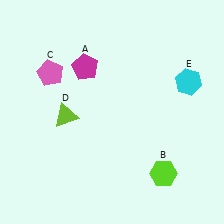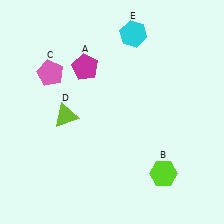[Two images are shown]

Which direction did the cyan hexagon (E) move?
The cyan hexagon (E) moved left.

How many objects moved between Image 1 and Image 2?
1 object moved between the two images.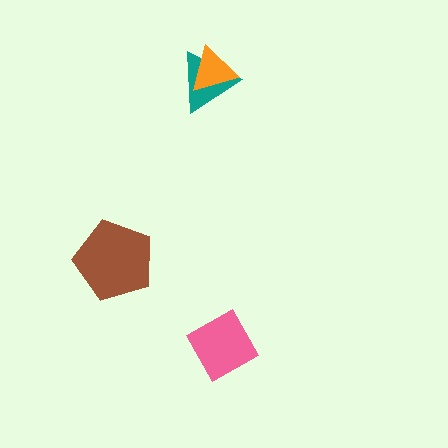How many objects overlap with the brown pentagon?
0 objects overlap with the brown pentagon.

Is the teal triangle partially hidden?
Yes, it is partially covered by another shape.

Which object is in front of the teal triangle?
The orange triangle is in front of the teal triangle.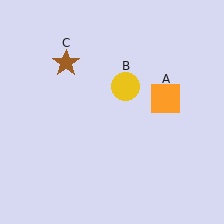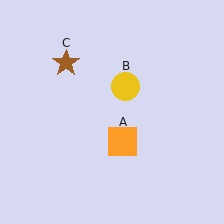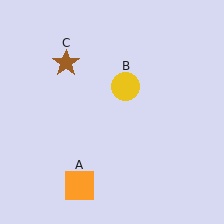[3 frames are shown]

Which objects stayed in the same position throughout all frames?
Yellow circle (object B) and brown star (object C) remained stationary.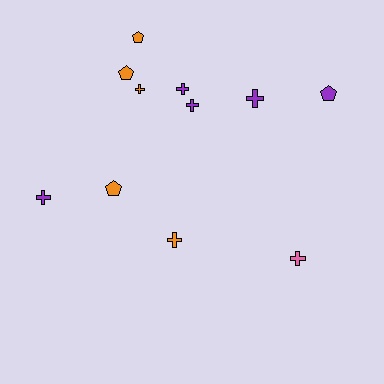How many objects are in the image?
There are 11 objects.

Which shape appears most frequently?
Cross, with 7 objects.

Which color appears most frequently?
Orange, with 5 objects.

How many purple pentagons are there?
There is 1 purple pentagon.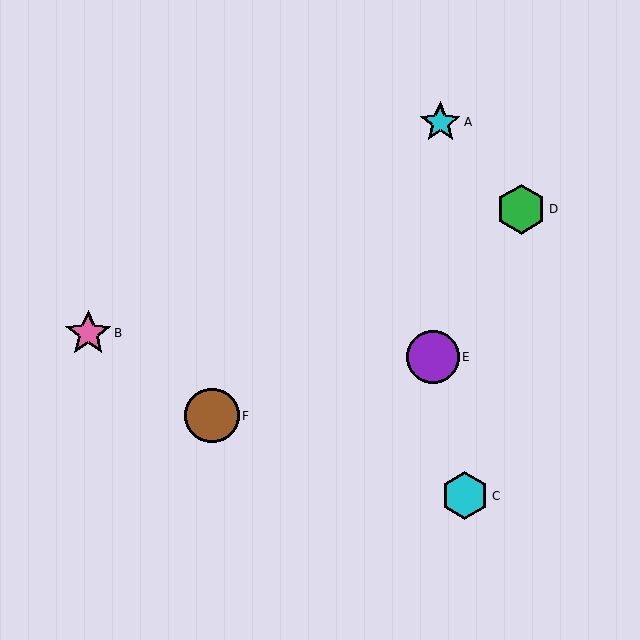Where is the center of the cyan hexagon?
The center of the cyan hexagon is at (465, 496).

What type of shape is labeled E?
Shape E is a purple circle.